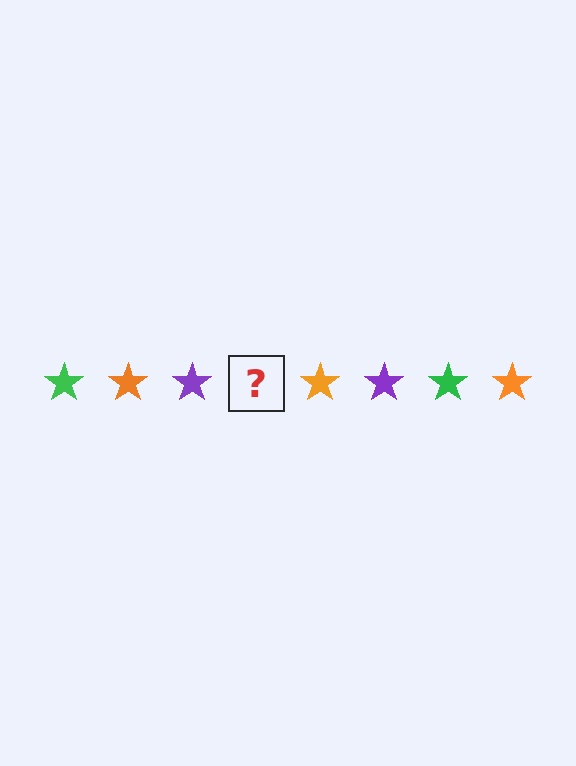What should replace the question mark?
The question mark should be replaced with a green star.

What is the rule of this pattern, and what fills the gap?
The rule is that the pattern cycles through green, orange, purple stars. The gap should be filled with a green star.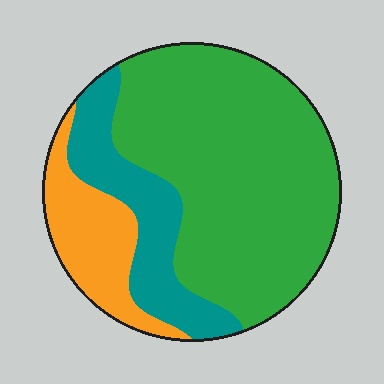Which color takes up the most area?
Green, at roughly 65%.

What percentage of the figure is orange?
Orange takes up about one sixth (1/6) of the figure.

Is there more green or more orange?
Green.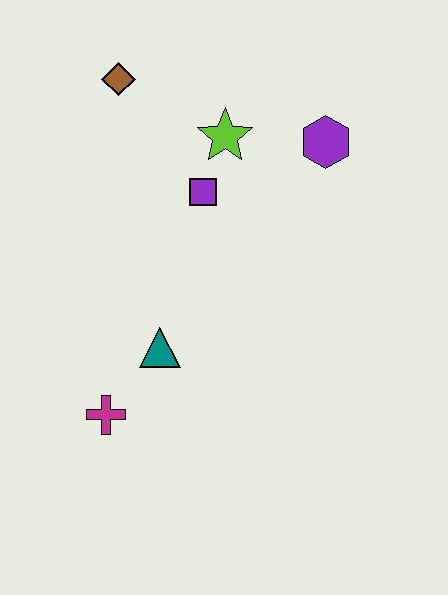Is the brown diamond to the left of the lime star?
Yes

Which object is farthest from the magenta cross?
The purple hexagon is farthest from the magenta cross.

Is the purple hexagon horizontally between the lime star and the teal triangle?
No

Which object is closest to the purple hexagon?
The lime star is closest to the purple hexagon.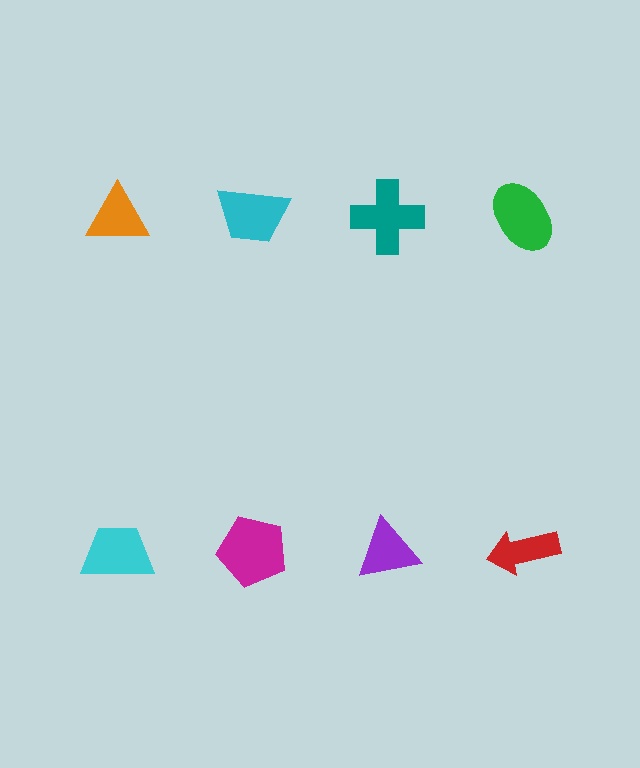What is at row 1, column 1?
An orange triangle.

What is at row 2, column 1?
A cyan trapezoid.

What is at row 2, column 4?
A red arrow.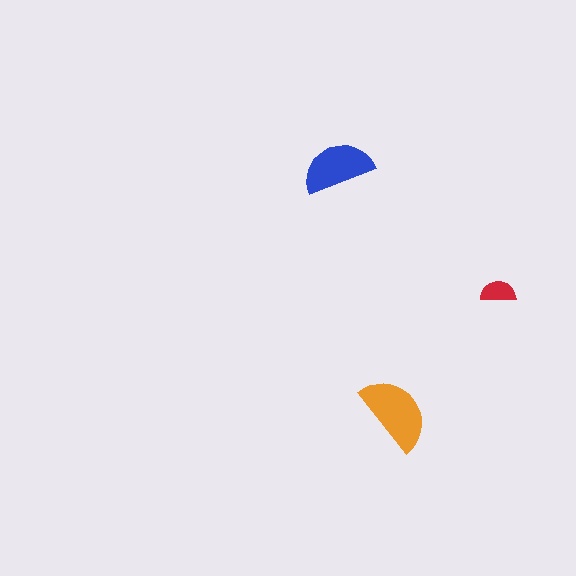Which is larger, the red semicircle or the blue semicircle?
The blue one.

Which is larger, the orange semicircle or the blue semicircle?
The orange one.